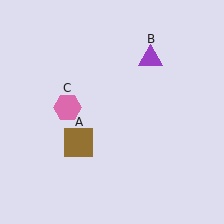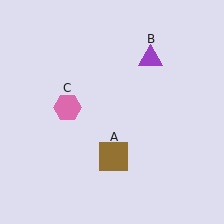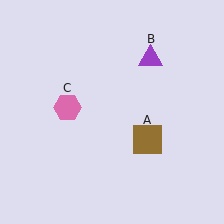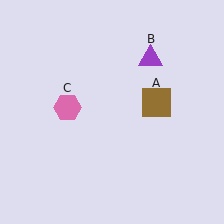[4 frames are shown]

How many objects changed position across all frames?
1 object changed position: brown square (object A).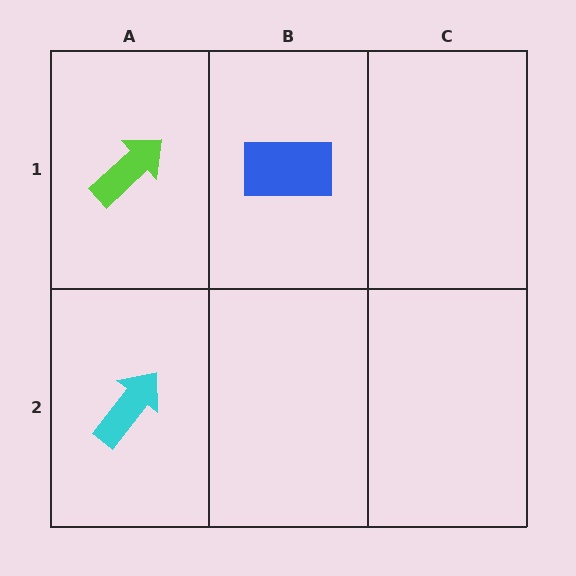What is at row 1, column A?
A lime arrow.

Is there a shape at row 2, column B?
No, that cell is empty.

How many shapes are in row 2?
1 shape.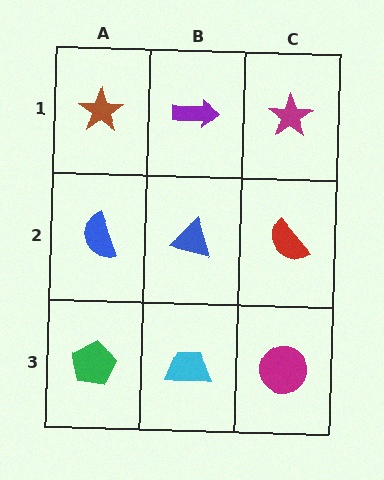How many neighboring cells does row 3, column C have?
2.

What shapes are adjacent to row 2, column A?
A brown star (row 1, column A), a green pentagon (row 3, column A), a blue triangle (row 2, column B).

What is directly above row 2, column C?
A magenta star.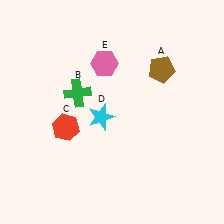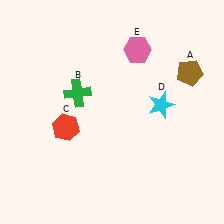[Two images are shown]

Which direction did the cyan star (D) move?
The cyan star (D) moved right.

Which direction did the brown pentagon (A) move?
The brown pentagon (A) moved right.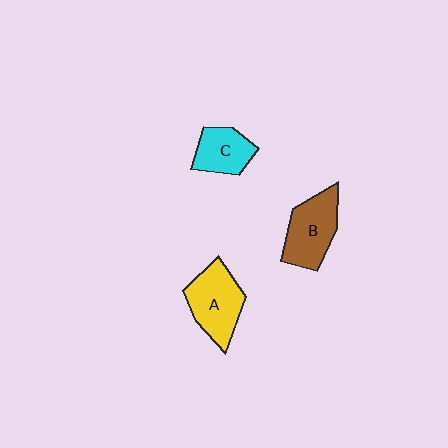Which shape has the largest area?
Shape A (yellow).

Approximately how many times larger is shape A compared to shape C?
Approximately 1.4 times.